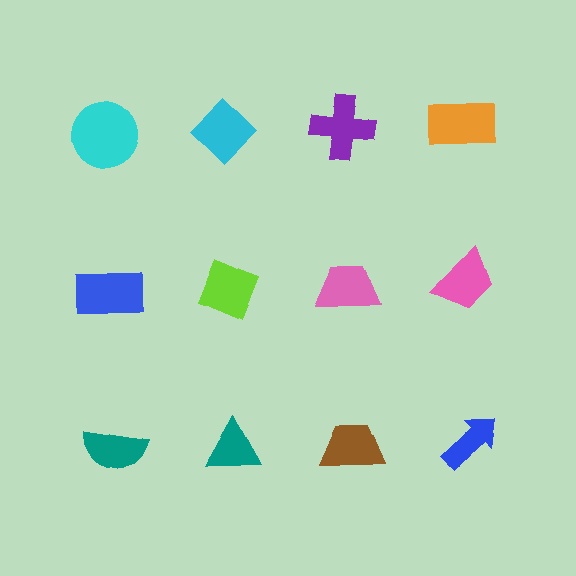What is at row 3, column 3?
A brown trapezoid.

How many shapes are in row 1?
4 shapes.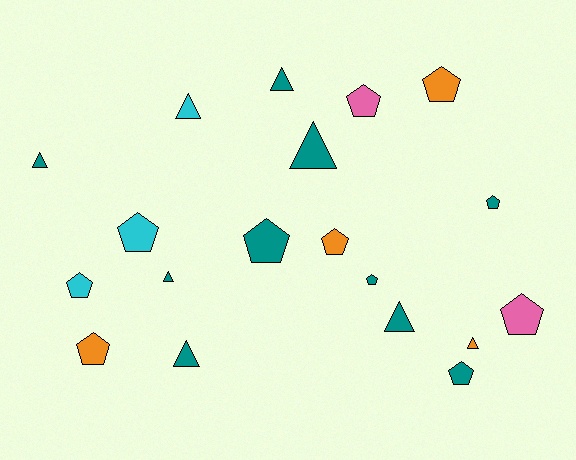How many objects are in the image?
There are 19 objects.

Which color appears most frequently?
Teal, with 10 objects.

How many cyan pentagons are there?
There are 2 cyan pentagons.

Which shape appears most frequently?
Pentagon, with 11 objects.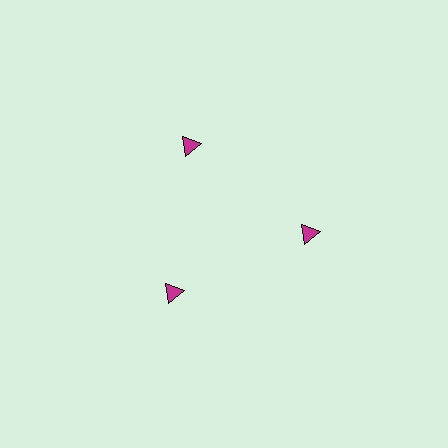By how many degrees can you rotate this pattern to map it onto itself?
The pattern maps onto itself every 120 degrees of rotation.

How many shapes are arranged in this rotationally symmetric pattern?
There are 3 shapes, arranged in 3 groups of 1.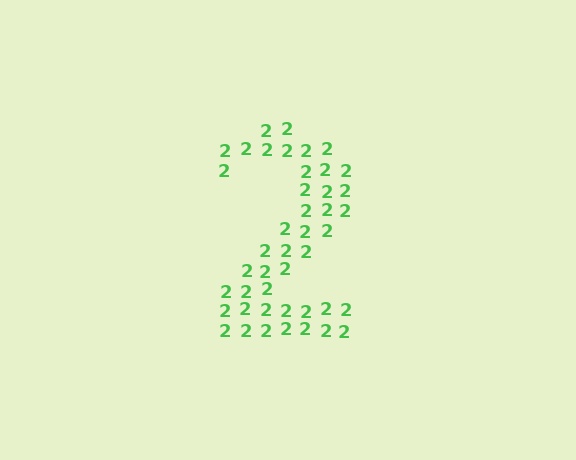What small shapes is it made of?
It is made of small digit 2's.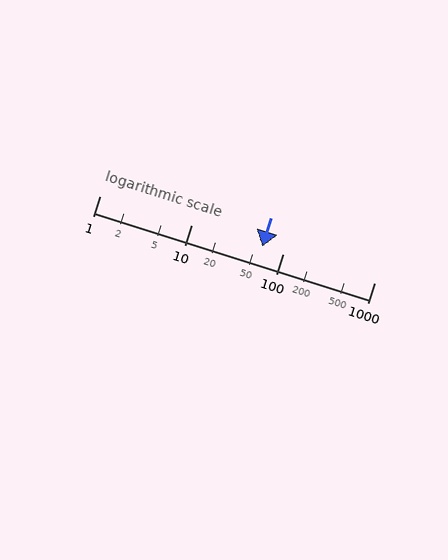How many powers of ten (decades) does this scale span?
The scale spans 3 decades, from 1 to 1000.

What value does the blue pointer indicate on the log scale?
The pointer indicates approximately 59.